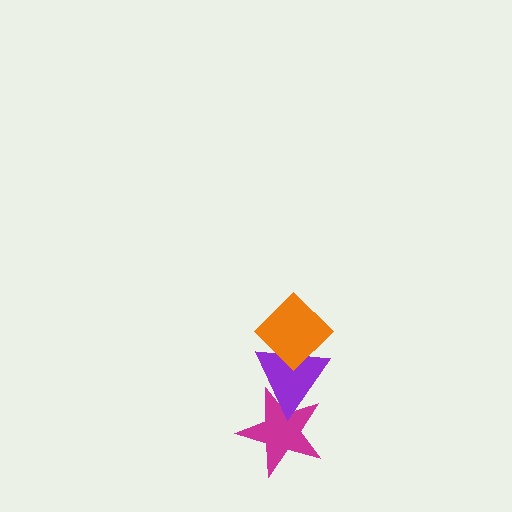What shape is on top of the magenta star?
The purple triangle is on top of the magenta star.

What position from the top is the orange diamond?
The orange diamond is 1st from the top.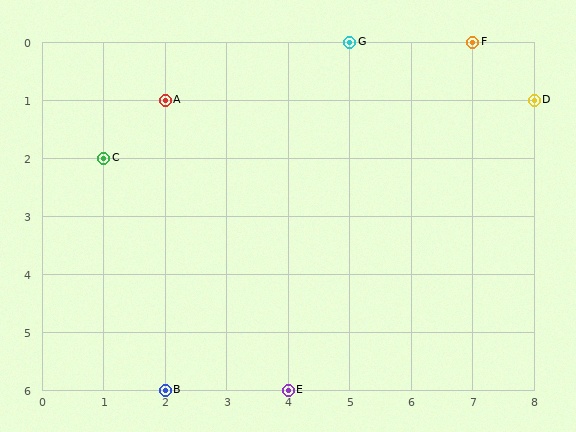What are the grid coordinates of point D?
Point D is at grid coordinates (8, 1).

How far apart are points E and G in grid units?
Points E and G are 1 column and 6 rows apart (about 6.1 grid units diagonally).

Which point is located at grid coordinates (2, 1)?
Point A is at (2, 1).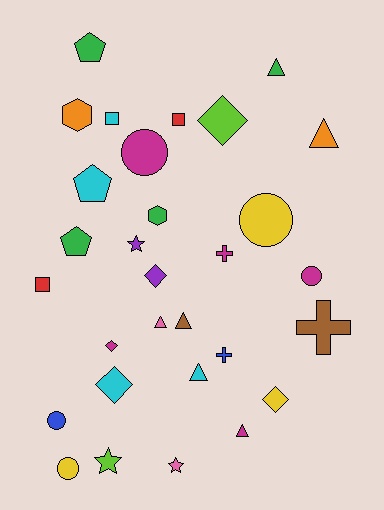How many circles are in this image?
There are 5 circles.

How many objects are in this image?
There are 30 objects.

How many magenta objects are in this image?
There are 5 magenta objects.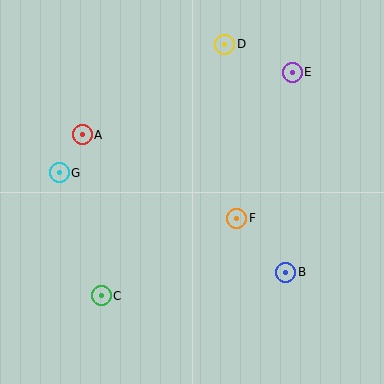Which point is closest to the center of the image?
Point F at (237, 218) is closest to the center.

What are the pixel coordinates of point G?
Point G is at (59, 173).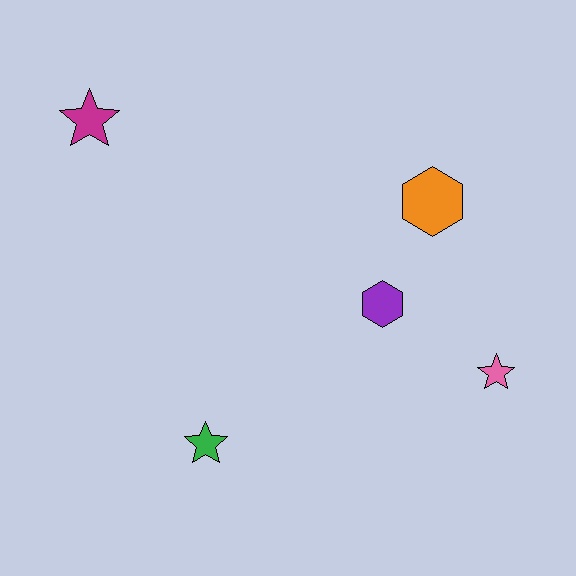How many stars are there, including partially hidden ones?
There are 3 stars.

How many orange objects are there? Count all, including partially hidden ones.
There is 1 orange object.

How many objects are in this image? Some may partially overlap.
There are 5 objects.